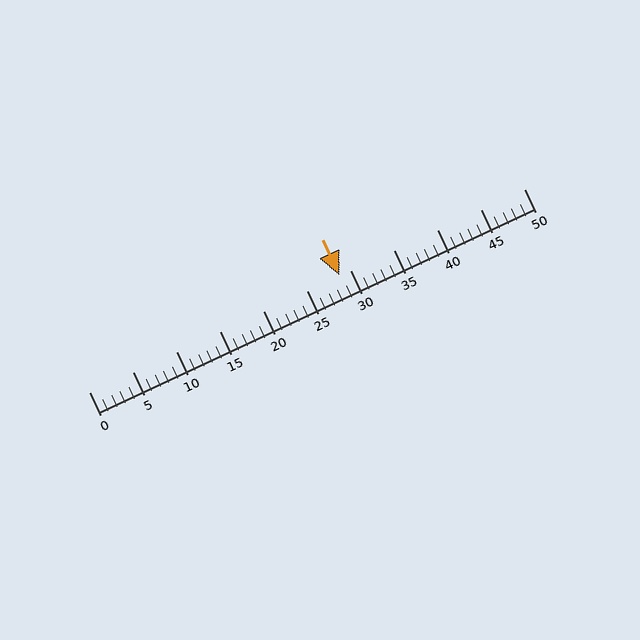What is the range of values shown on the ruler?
The ruler shows values from 0 to 50.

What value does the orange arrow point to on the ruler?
The orange arrow points to approximately 29.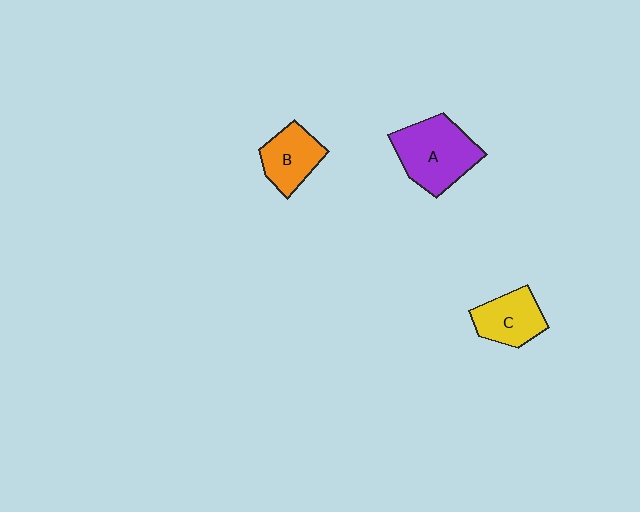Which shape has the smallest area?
Shape B (orange).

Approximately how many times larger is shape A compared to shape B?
Approximately 1.6 times.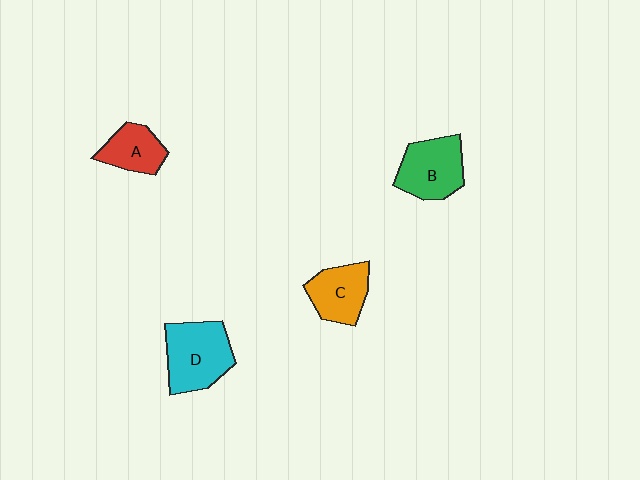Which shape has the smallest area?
Shape A (red).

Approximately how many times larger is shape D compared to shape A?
Approximately 1.6 times.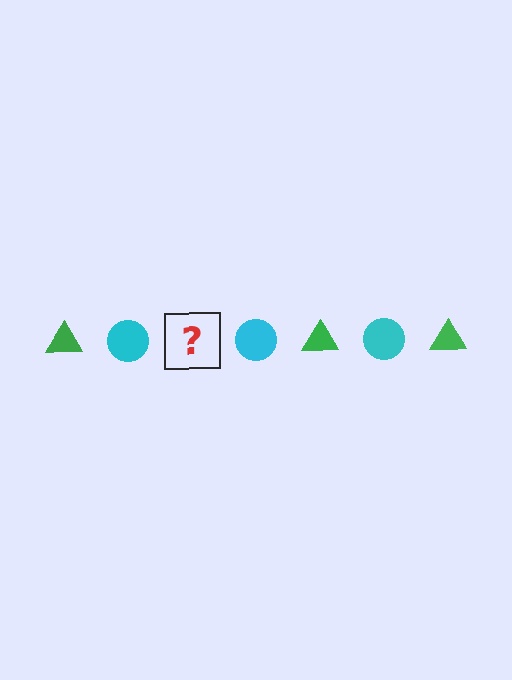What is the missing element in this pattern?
The missing element is a green triangle.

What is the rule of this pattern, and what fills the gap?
The rule is that the pattern alternates between green triangle and cyan circle. The gap should be filled with a green triangle.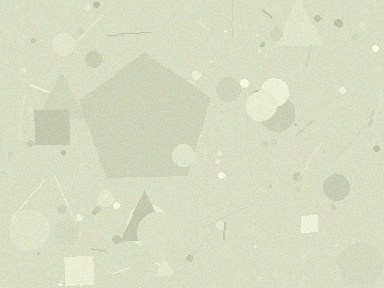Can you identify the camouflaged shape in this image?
The camouflaged shape is a pentagon.